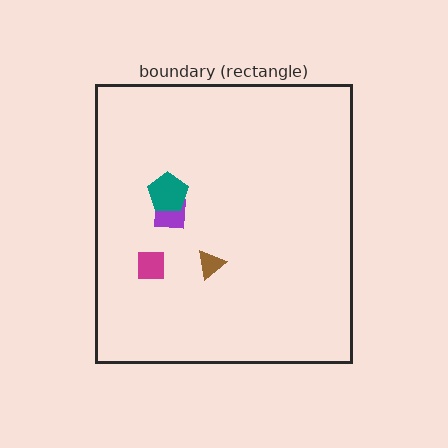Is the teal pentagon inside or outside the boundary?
Inside.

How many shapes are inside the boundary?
4 inside, 0 outside.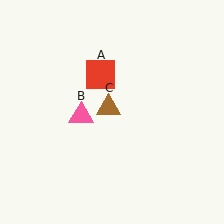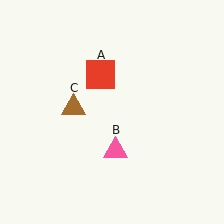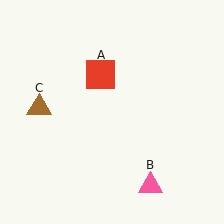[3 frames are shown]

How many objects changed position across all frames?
2 objects changed position: pink triangle (object B), brown triangle (object C).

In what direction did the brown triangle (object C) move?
The brown triangle (object C) moved left.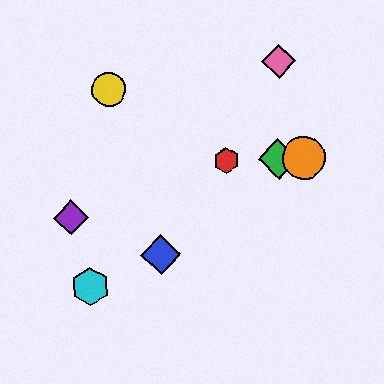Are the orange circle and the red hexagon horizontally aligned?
Yes, both are at y≈158.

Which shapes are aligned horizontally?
The red hexagon, the green diamond, the orange circle are aligned horizontally.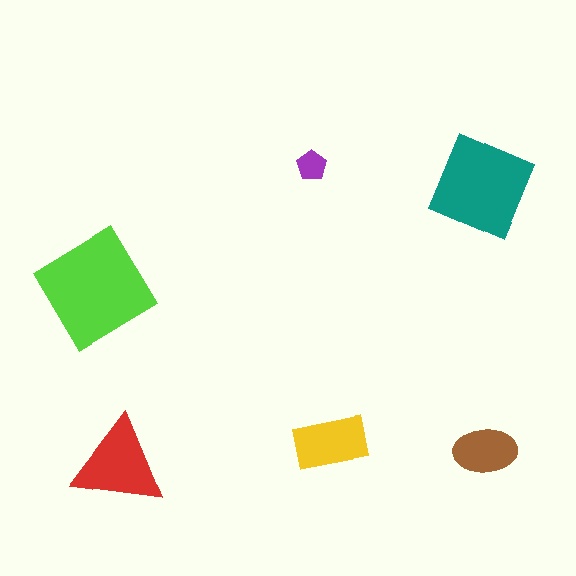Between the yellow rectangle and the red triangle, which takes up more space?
The red triangle.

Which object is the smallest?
The purple pentagon.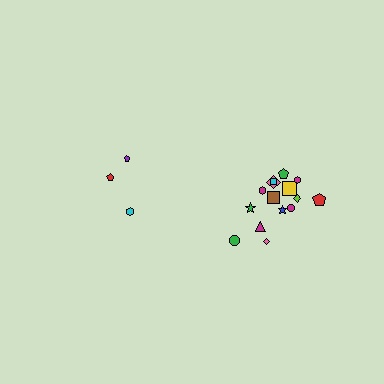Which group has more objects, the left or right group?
The right group.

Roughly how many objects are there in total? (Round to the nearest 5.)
Roughly 20 objects in total.